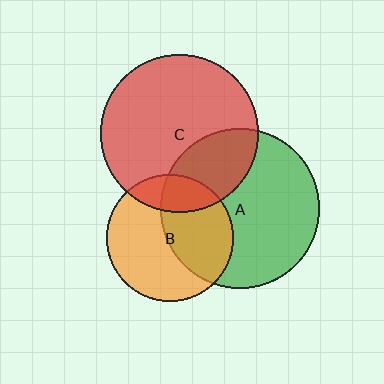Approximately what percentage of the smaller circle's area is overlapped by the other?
Approximately 20%.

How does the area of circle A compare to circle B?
Approximately 1.6 times.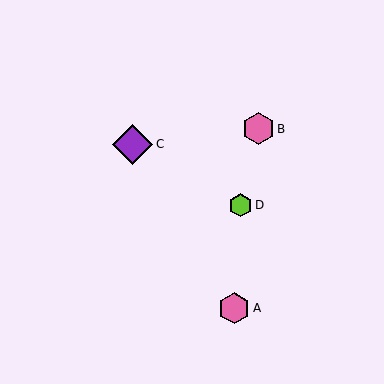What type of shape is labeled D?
Shape D is a lime hexagon.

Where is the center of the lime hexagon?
The center of the lime hexagon is at (240, 205).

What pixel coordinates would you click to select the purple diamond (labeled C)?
Click at (133, 144) to select the purple diamond C.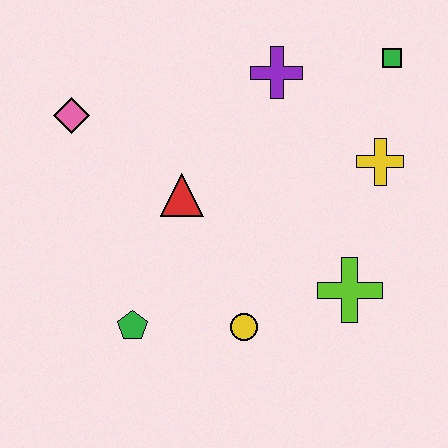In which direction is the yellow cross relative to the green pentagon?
The yellow cross is to the right of the green pentagon.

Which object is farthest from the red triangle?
The green square is farthest from the red triangle.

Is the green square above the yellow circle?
Yes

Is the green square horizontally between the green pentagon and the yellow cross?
No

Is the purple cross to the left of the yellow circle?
No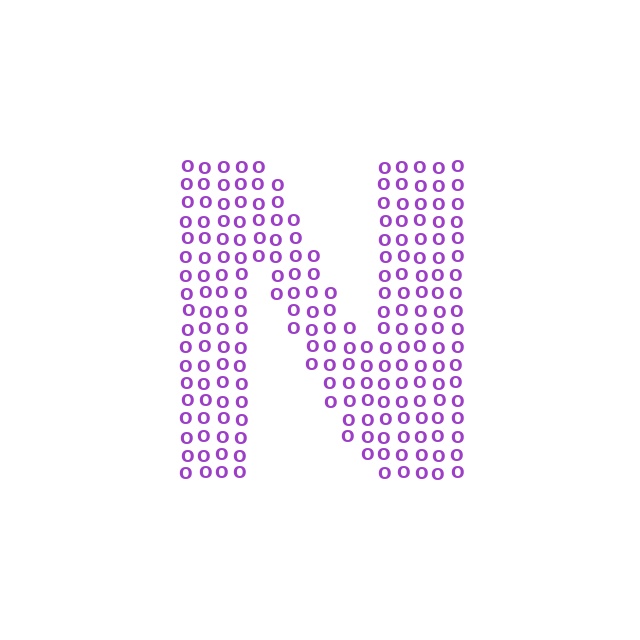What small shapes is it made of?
It is made of small letter O's.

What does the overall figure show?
The overall figure shows the letter N.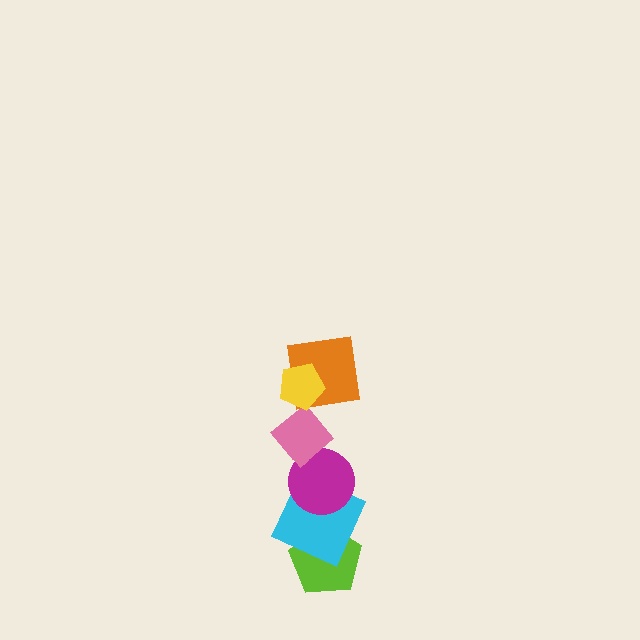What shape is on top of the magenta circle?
The pink diamond is on top of the magenta circle.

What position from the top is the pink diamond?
The pink diamond is 3rd from the top.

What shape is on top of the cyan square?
The magenta circle is on top of the cyan square.